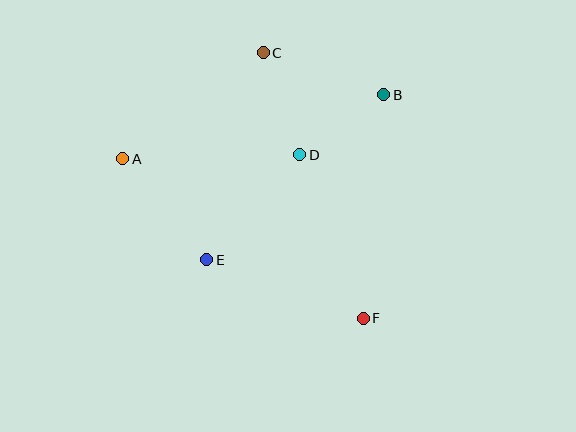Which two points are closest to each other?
Points B and D are closest to each other.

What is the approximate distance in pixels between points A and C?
The distance between A and C is approximately 176 pixels.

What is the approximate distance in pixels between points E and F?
The distance between E and F is approximately 167 pixels.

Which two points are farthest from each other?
Points A and F are farthest from each other.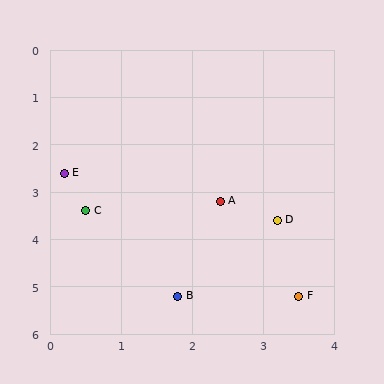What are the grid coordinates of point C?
Point C is at approximately (0.5, 3.4).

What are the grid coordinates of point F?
Point F is at approximately (3.5, 5.2).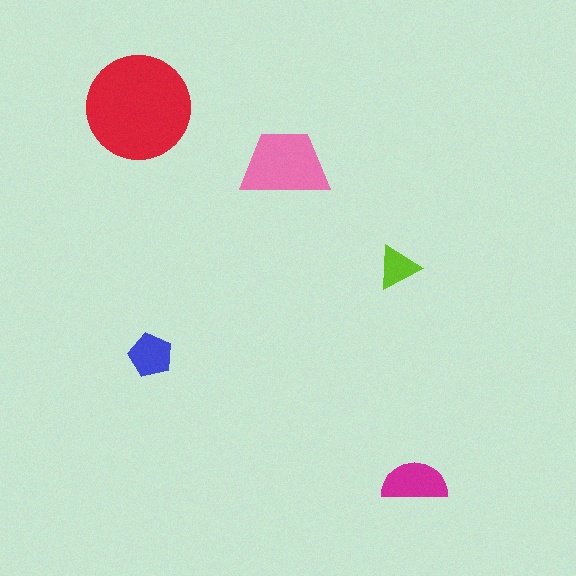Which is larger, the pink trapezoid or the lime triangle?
The pink trapezoid.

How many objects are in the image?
There are 5 objects in the image.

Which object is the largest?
The red circle.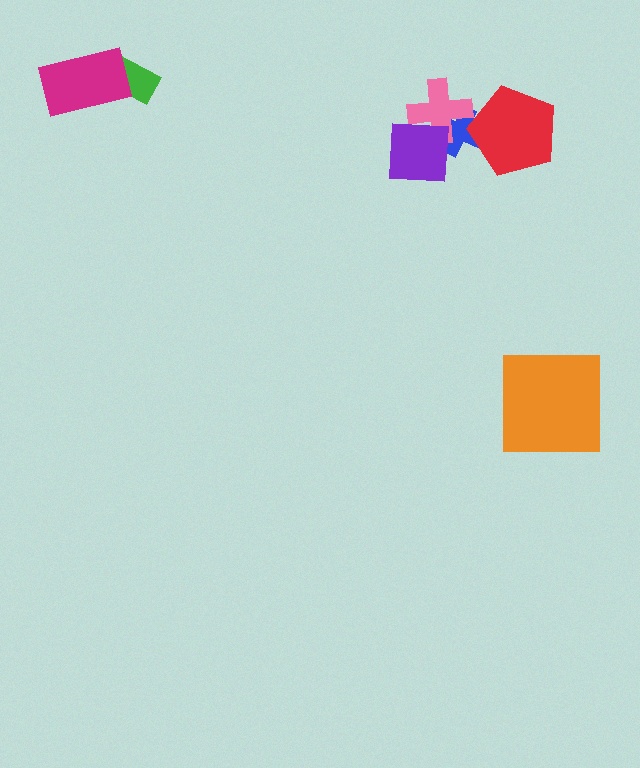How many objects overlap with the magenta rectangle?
1 object overlaps with the magenta rectangle.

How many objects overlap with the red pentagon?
1 object overlaps with the red pentagon.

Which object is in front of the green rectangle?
The magenta rectangle is in front of the green rectangle.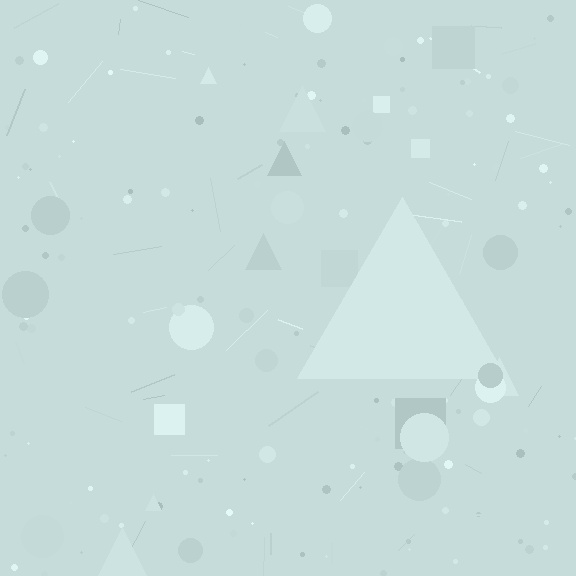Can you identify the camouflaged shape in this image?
The camouflaged shape is a triangle.